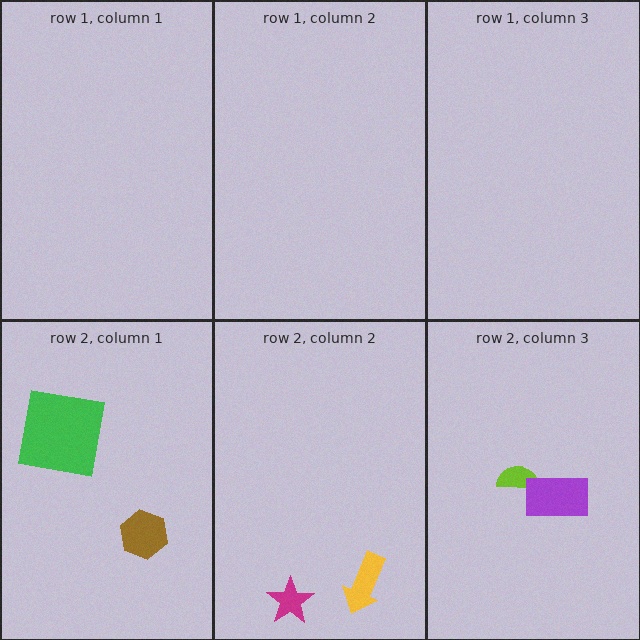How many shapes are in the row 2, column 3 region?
2.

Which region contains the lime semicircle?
The row 2, column 3 region.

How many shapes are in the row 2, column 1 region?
2.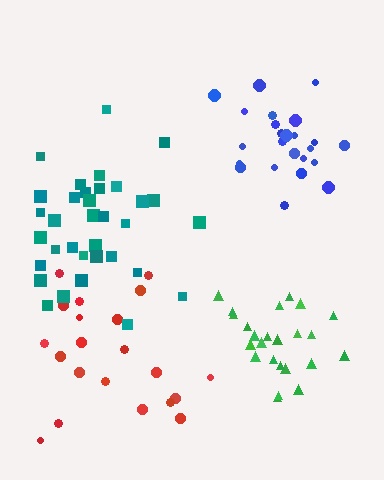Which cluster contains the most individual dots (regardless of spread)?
Teal (34).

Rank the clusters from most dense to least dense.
green, blue, teal, red.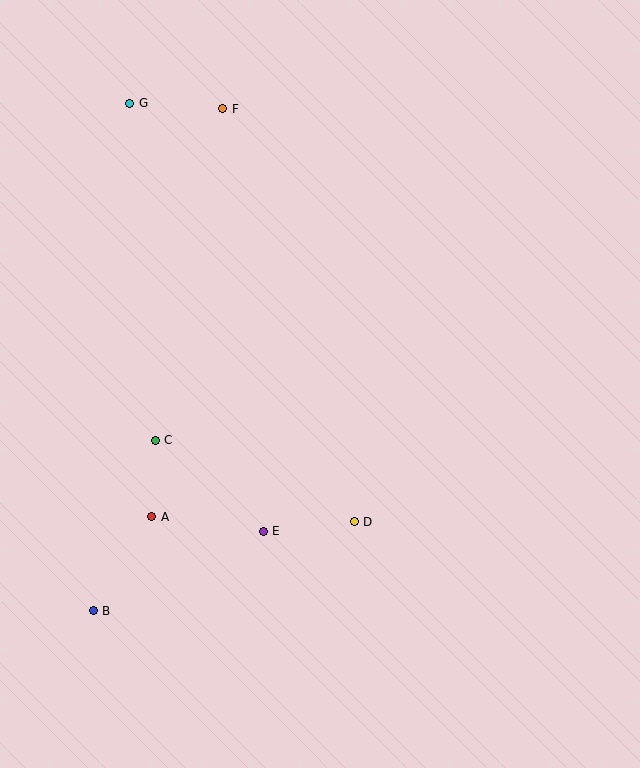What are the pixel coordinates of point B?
Point B is at (93, 611).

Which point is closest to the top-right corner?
Point F is closest to the top-right corner.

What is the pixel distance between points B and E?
The distance between B and E is 188 pixels.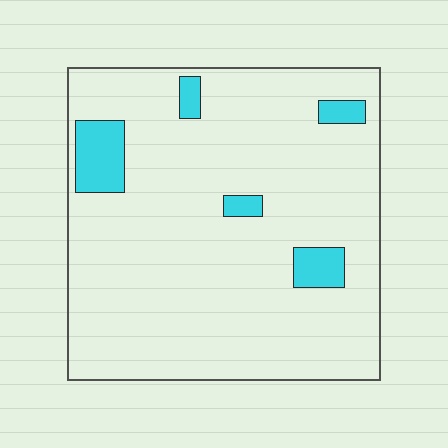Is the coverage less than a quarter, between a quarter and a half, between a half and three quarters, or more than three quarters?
Less than a quarter.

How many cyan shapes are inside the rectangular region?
5.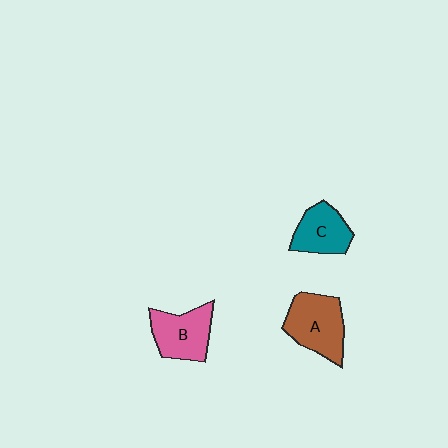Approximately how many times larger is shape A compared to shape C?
Approximately 1.4 times.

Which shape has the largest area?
Shape A (brown).